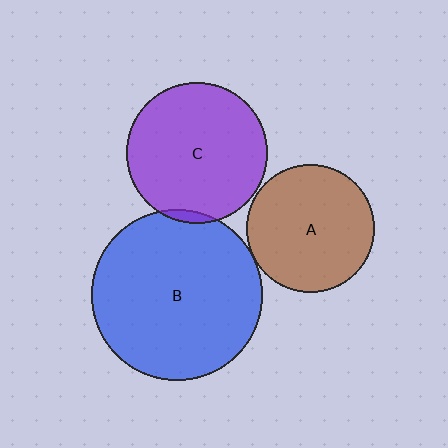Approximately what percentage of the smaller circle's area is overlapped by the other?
Approximately 5%.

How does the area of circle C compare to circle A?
Approximately 1.2 times.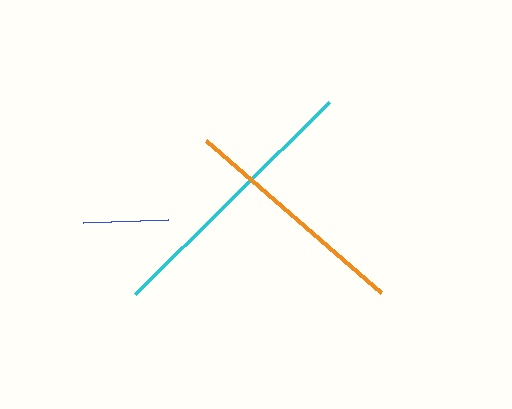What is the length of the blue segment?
The blue segment is approximately 84 pixels long.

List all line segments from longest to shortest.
From longest to shortest: cyan, orange, blue.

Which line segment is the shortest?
The blue line is the shortest at approximately 84 pixels.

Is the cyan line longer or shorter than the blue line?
The cyan line is longer than the blue line.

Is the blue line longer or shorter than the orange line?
The orange line is longer than the blue line.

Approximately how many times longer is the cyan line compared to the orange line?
The cyan line is approximately 1.2 times the length of the orange line.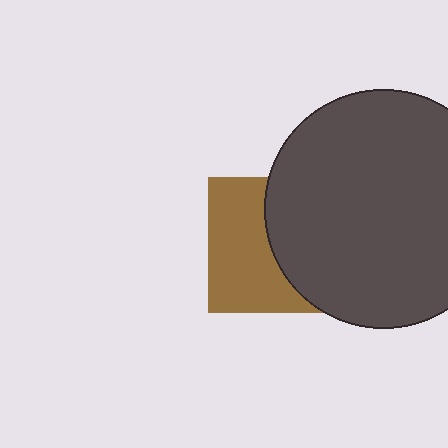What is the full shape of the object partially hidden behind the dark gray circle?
The partially hidden object is a brown square.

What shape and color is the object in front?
The object in front is a dark gray circle.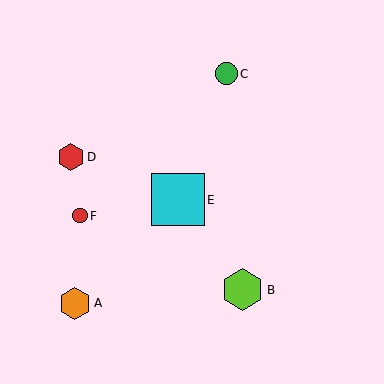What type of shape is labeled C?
Shape C is a green circle.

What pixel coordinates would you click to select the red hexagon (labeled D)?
Click at (71, 157) to select the red hexagon D.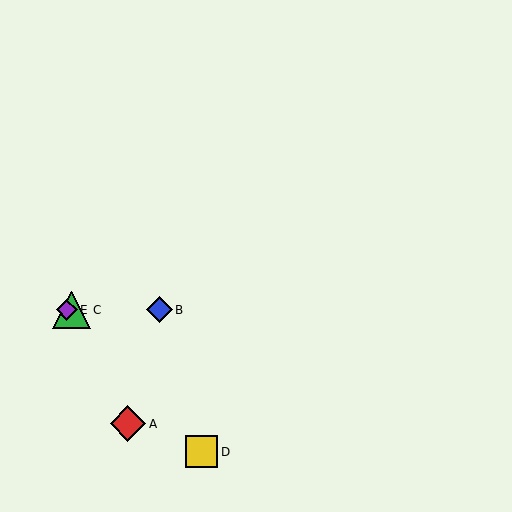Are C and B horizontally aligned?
Yes, both are at y≈310.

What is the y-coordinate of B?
Object B is at y≈310.